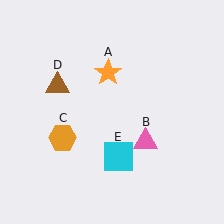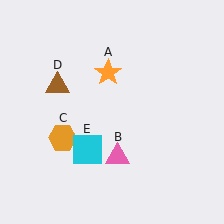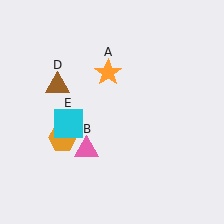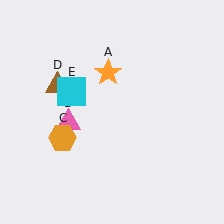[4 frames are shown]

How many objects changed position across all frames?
2 objects changed position: pink triangle (object B), cyan square (object E).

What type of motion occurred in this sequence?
The pink triangle (object B), cyan square (object E) rotated clockwise around the center of the scene.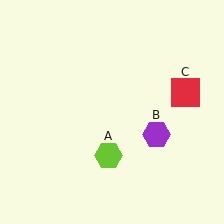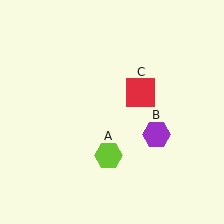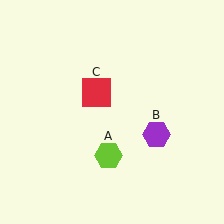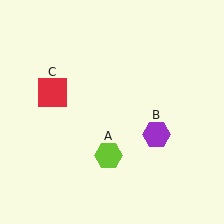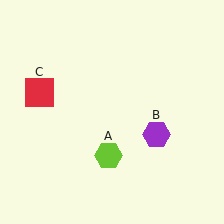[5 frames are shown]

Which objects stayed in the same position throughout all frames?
Lime hexagon (object A) and purple hexagon (object B) remained stationary.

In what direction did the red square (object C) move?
The red square (object C) moved left.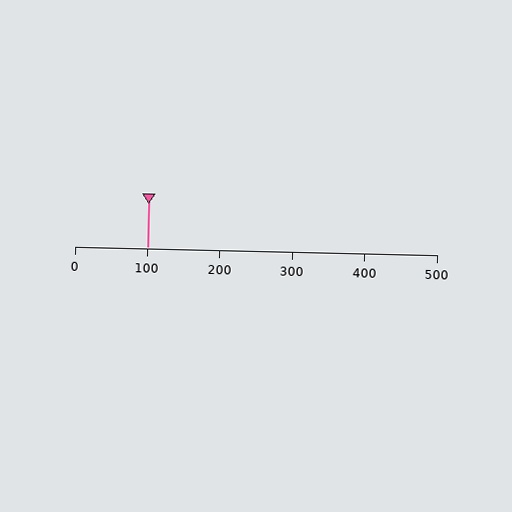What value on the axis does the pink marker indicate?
The marker indicates approximately 100.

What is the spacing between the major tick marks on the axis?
The major ticks are spaced 100 apart.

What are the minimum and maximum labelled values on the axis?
The axis runs from 0 to 500.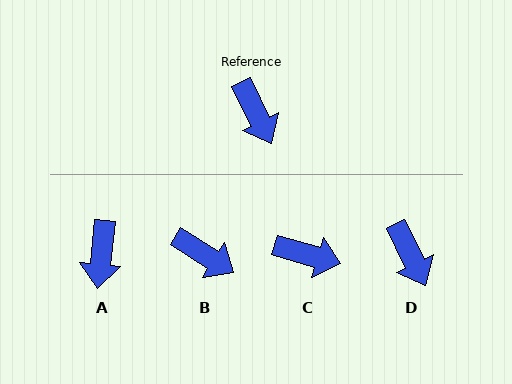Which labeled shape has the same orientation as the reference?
D.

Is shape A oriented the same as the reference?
No, it is off by about 32 degrees.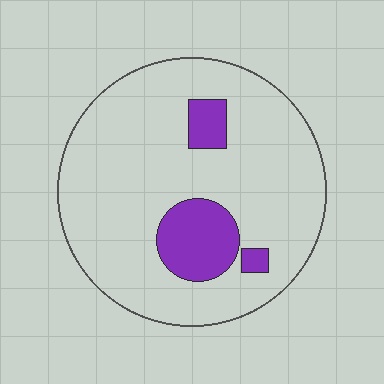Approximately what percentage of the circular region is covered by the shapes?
Approximately 15%.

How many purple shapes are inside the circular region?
3.